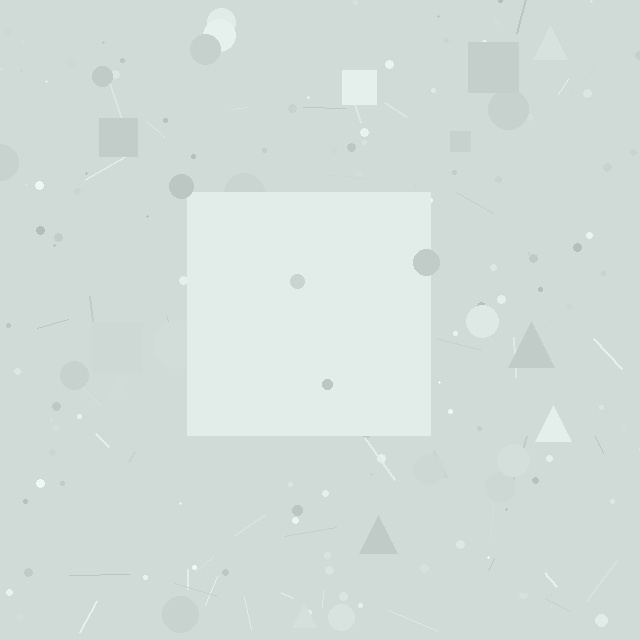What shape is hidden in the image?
A square is hidden in the image.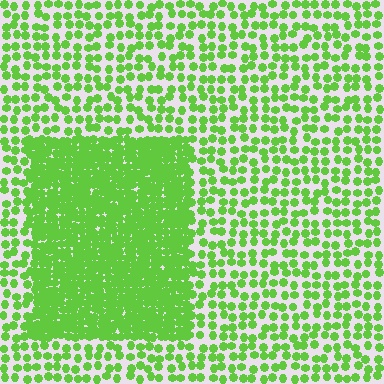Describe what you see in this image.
The image contains small lime elements arranged at two different densities. A rectangle-shaped region is visible where the elements are more densely packed than the surrounding area.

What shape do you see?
I see a rectangle.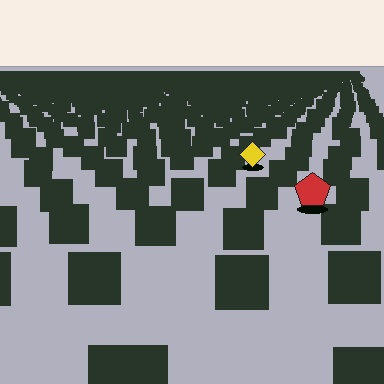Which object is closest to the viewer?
The red pentagon is closest. The texture marks near it are larger and more spread out.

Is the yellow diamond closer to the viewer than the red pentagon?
No. The red pentagon is closer — you can tell from the texture gradient: the ground texture is coarser near it.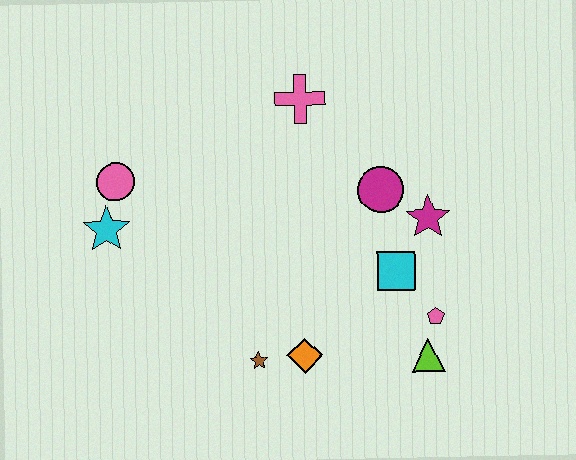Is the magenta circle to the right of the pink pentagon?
No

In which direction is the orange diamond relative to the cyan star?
The orange diamond is to the right of the cyan star.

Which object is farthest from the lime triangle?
The pink circle is farthest from the lime triangle.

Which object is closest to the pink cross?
The magenta circle is closest to the pink cross.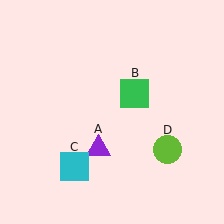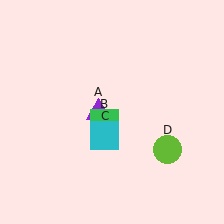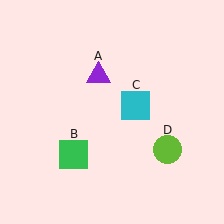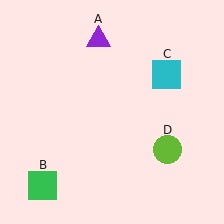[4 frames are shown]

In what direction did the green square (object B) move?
The green square (object B) moved down and to the left.